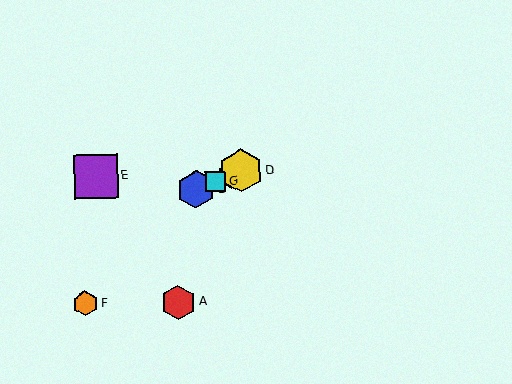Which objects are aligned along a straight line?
Objects B, C, D, G are aligned along a straight line.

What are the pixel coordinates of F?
Object F is at (85, 304).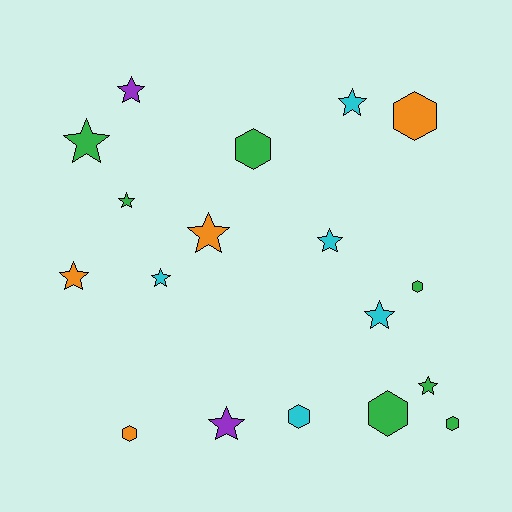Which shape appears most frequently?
Star, with 11 objects.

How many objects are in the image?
There are 18 objects.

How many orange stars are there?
There are 2 orange stars.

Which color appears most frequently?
Green, with 7 objects.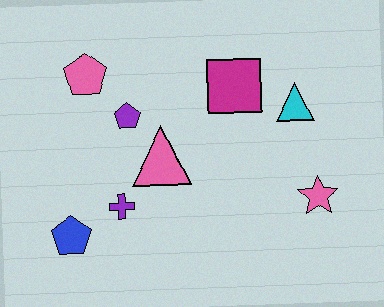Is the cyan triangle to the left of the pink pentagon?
No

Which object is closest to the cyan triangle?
The magenta square is closest to the cyan triangle.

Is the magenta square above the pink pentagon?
No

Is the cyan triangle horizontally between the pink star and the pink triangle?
Yes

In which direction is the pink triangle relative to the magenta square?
The pink triangle is to the left of the magenta square.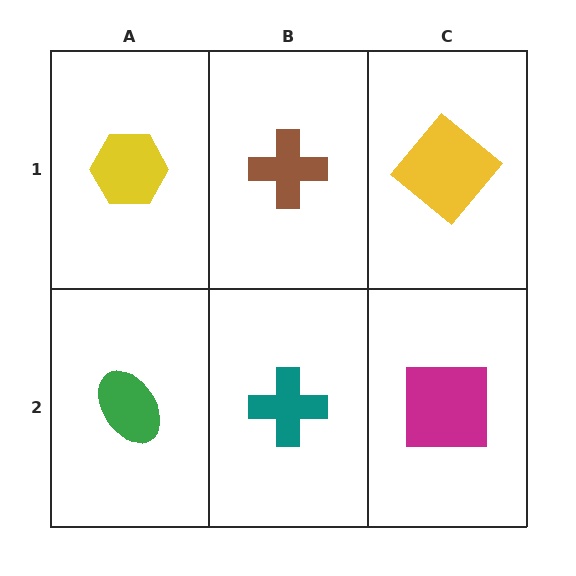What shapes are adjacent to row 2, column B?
A brown cross (row 1, column B), a green ellipse (row 2, column A), a magenta square (row 2, column C).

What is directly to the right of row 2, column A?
A teal cross.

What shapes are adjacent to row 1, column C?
A magenta square (row 2, column C), a brown cross (row 1, column B).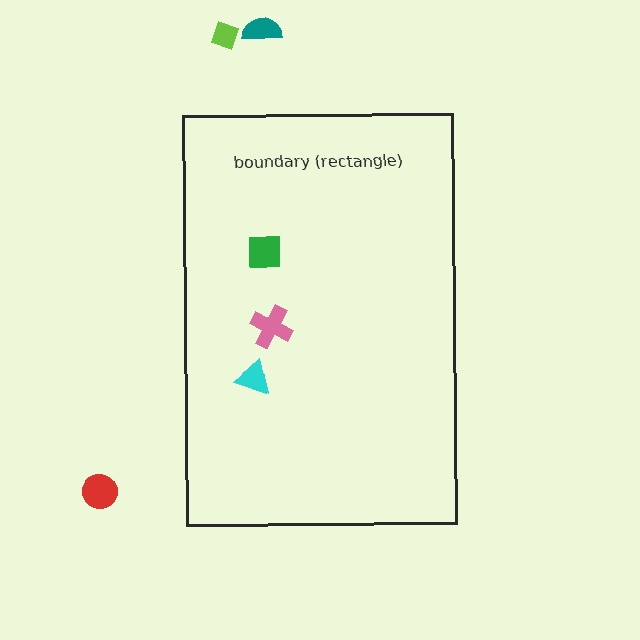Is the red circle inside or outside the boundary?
Outside.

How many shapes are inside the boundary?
3 inside, 3 outside.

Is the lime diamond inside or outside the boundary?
Outside.